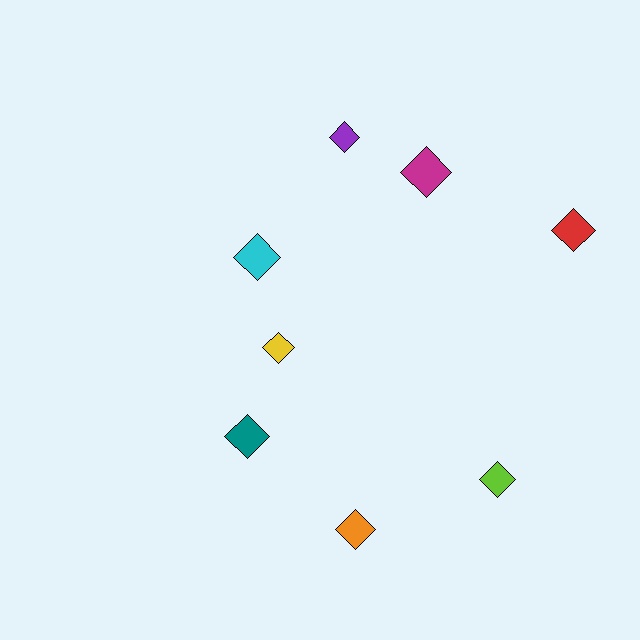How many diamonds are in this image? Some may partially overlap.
There are 8 diamonds.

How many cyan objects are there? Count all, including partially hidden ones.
There is 1 cyan object.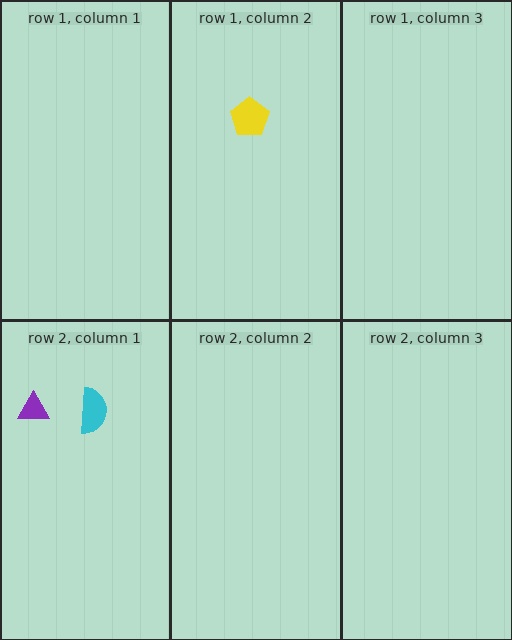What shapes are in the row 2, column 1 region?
The purple triangle, the cyan semicircle.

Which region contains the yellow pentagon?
The row 1, column 2 region.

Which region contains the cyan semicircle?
The row 2, column 1 region.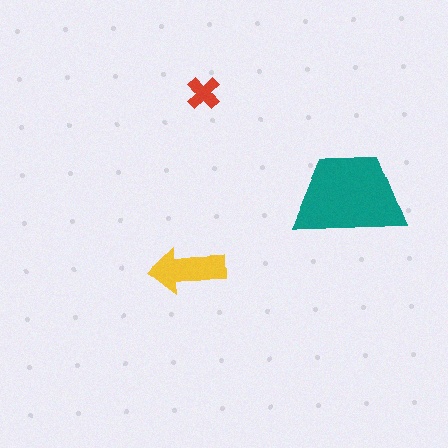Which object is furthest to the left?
The yellow arrow is leftmost.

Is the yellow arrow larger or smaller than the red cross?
Larger.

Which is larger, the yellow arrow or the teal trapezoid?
The teal trapezoid.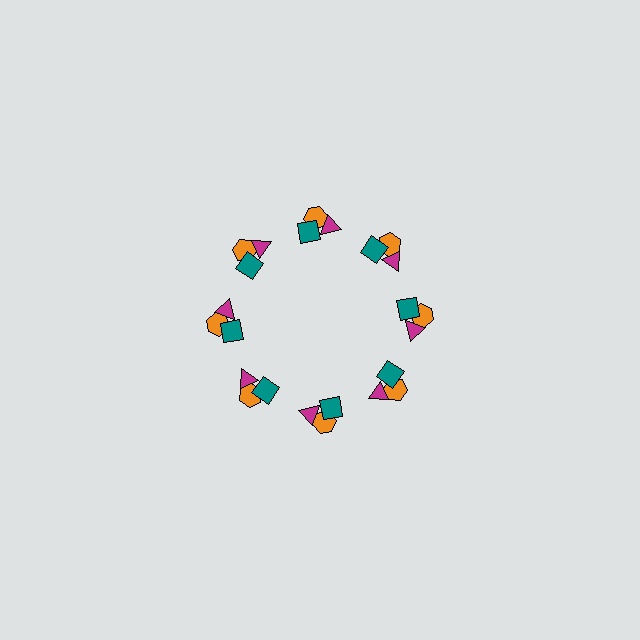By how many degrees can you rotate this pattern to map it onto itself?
The pattern maps onto itself every 45 degrees of rotation.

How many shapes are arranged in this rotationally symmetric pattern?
There are 24 shapes, arranged in 8 groups of 3.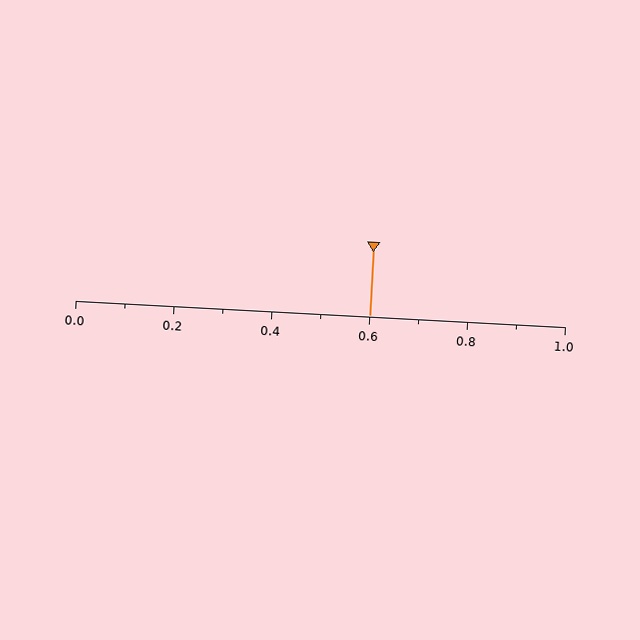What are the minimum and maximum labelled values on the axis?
The axis runs from 0.0 to 1.0.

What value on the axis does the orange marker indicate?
The marker indicates approximately 0.6.